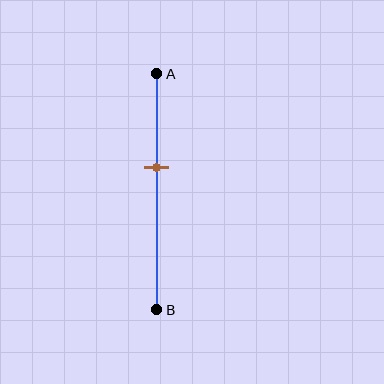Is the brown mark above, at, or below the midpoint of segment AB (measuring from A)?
The brown mark is above the midpoint of segment AB.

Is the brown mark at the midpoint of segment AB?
No, the mark is at about 40% from A, not at the 50% midpoint.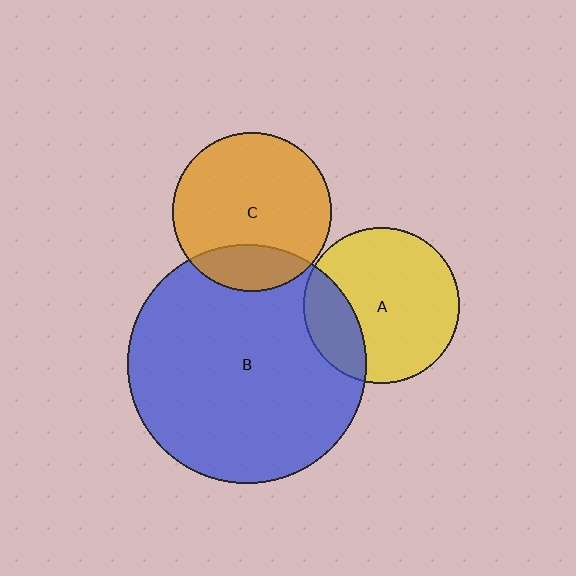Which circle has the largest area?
Circle B (blue).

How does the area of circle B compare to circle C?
Approximately 2.3 times.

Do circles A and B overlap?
Yes.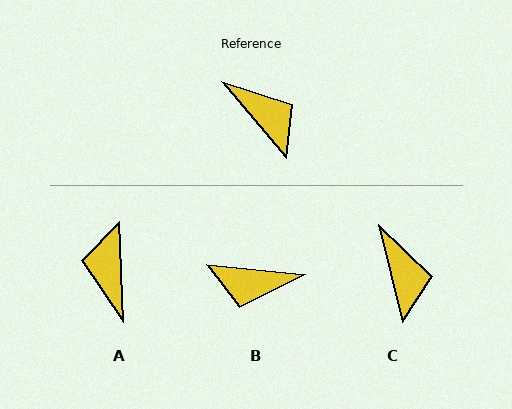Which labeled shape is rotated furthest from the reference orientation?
A, about 142 degrees away.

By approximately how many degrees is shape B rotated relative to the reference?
Approximately 135 degrees clockwise.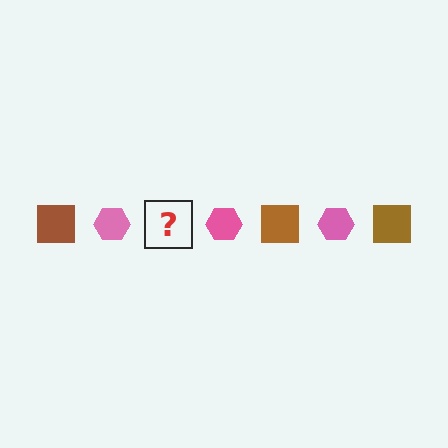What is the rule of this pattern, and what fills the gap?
The rule is that the pattern alternates between brown square and pink hexagon. The gap should be filled with a brown square.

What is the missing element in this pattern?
The missing element is a brown square.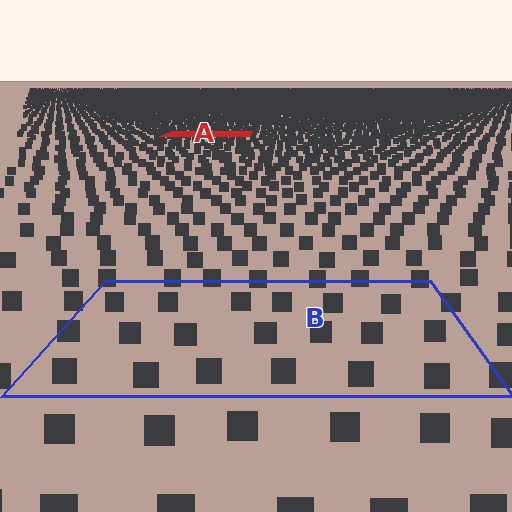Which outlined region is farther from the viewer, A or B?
Region A is farther from the viewer — the texture elements inside it appear smaller and more densely packed.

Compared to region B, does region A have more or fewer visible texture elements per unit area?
Region A has more texture elements per unit area — they are packed more densely because it is farther away.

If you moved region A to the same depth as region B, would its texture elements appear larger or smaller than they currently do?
They would appear larger. At a closer depth, the same texture elements are projected at a bigger on-screen size.